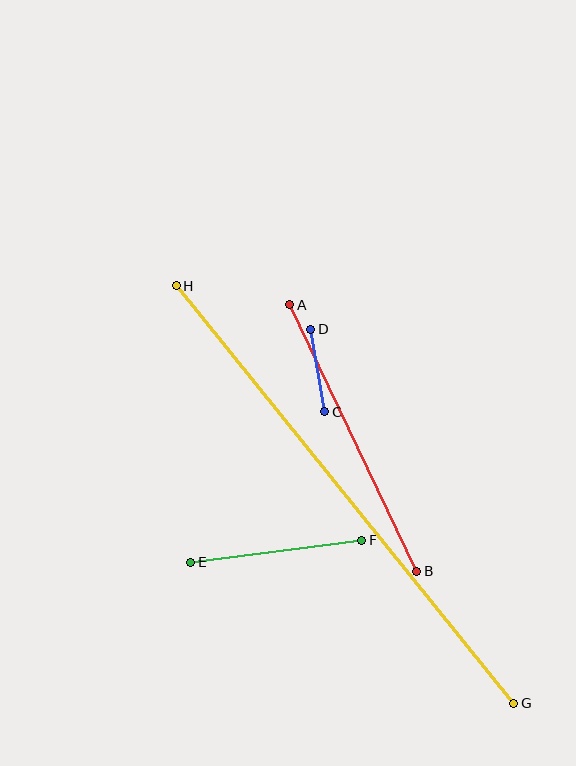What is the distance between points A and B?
The distance is approximately 295 pixels.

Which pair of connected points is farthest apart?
Points G and H are farthest apart.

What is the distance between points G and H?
The distance is approximately 537 pixels.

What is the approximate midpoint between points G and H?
The midpoint is at approximately (345, 495) pixels.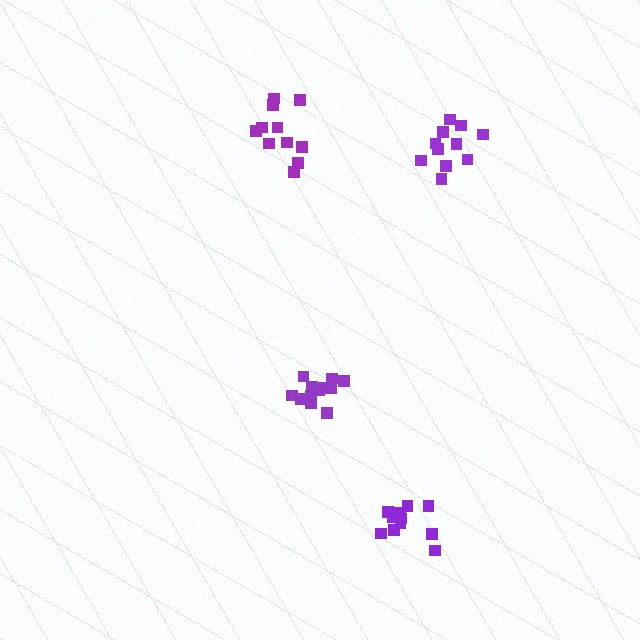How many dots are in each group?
Group 1: 11 dots, Group 2: 12 dots, Group 3: 11 dots, Group 4: 12 dots (46 total).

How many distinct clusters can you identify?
There are 4 distinct clusters.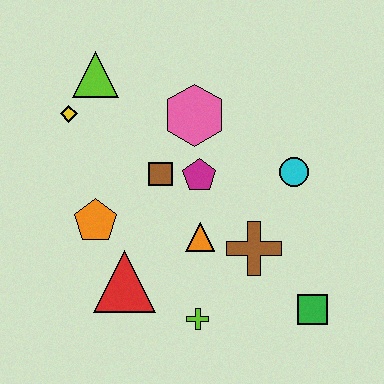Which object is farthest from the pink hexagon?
The green square is farthest from the pink hexagon.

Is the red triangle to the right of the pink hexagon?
No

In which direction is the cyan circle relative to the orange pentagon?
The cyan circle is to the right of the orange pentagon.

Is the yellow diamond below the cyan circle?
No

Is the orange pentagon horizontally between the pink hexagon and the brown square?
No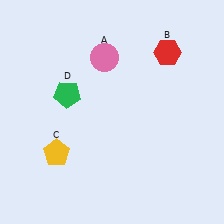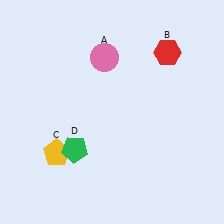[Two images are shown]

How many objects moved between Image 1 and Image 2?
1 object moved between the two images.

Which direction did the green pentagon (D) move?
The green pentagon (D) moved down.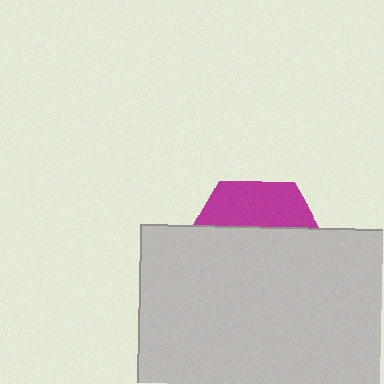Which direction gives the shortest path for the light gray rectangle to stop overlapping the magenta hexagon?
Moving down gives the shortest separation.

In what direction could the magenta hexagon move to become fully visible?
The magenta hexagon could move up. That would shift it out from behind the light gray rectangle entirely.